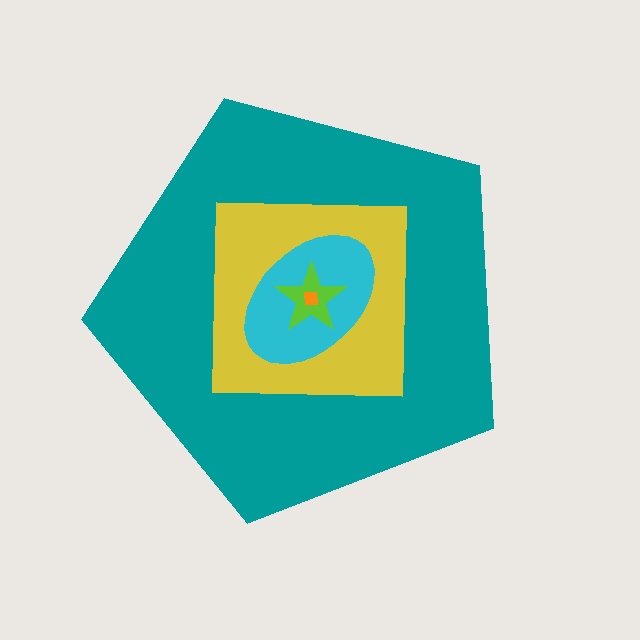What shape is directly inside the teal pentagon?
The yellow square.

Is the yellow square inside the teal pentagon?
Yes.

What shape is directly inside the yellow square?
The cyan ellipse.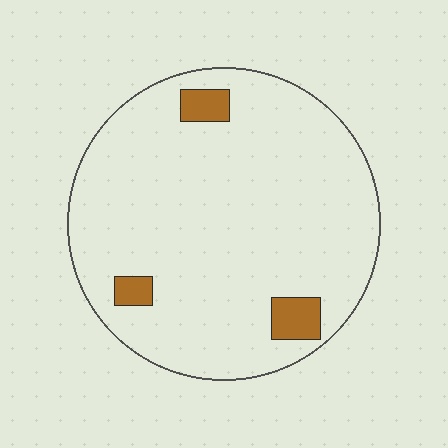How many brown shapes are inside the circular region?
3.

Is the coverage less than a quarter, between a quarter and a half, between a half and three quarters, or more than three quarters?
Less than a quarter.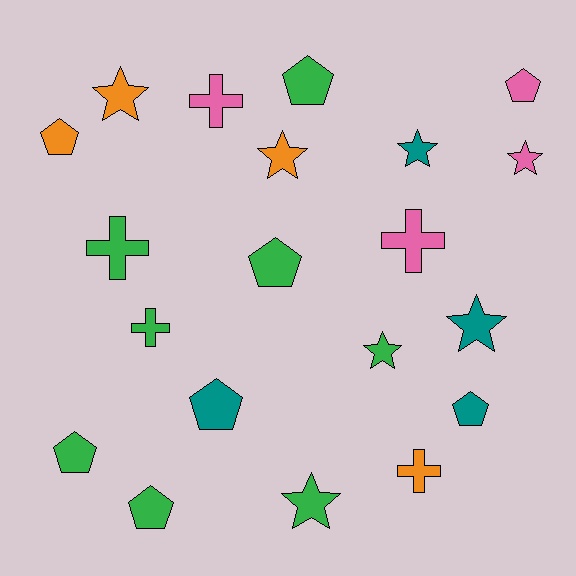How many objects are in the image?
There are 20 objects.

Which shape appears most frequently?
Pentagon, with 8 objects.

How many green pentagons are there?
There are 4 green pentagons.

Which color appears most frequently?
Green, with 8 objects.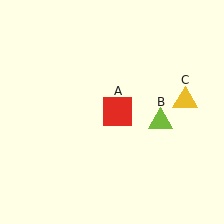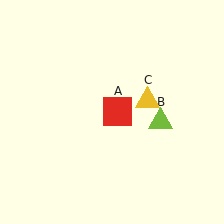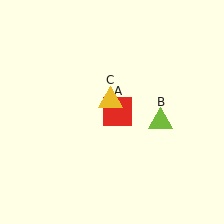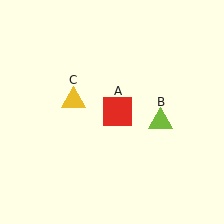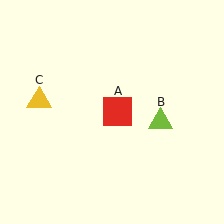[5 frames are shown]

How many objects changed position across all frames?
1 object changed position: yellow triangle (object C).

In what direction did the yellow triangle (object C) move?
The yellow triangle (object C) moved left.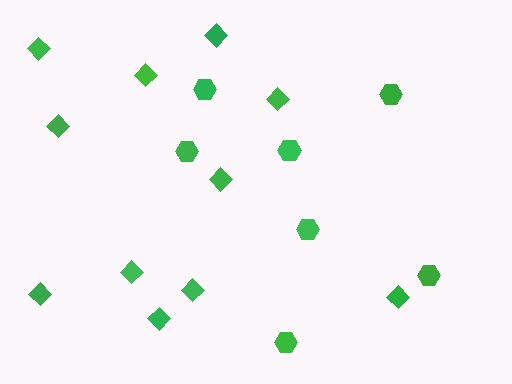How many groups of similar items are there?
There are 2 groups: one group of hexagons (7) and one group of diamonds (11).